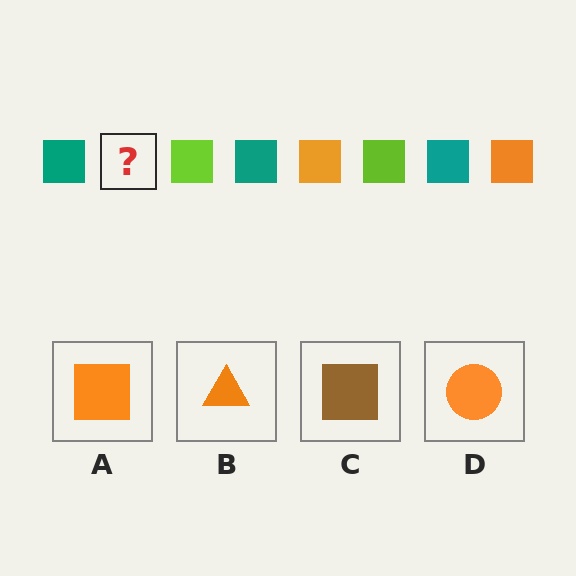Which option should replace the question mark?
Option A.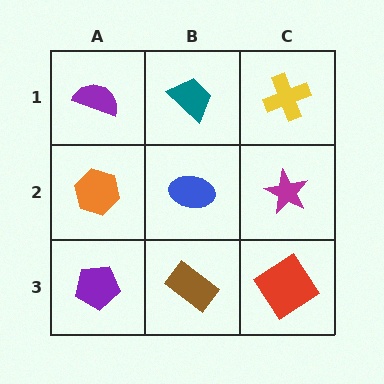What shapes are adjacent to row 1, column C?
A magenta star (row 2, column C), a teal trapezoid (row 1, column B).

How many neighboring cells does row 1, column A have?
2.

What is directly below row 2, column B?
A brown rectangle.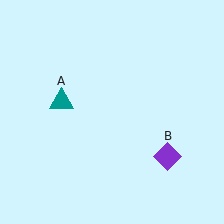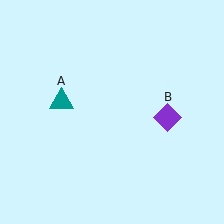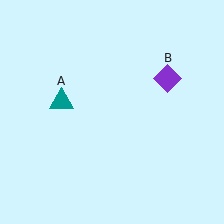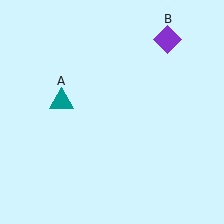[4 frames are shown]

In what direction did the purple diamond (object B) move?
The purple diamond (object B) moved up.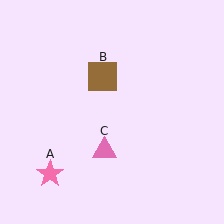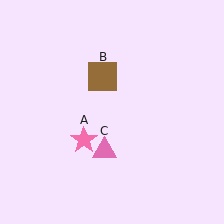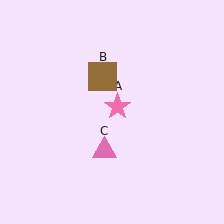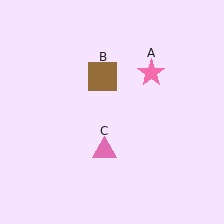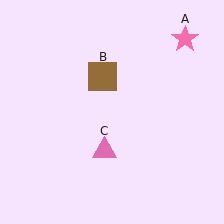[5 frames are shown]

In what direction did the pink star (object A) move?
The pink star (object A) moved up and to the right.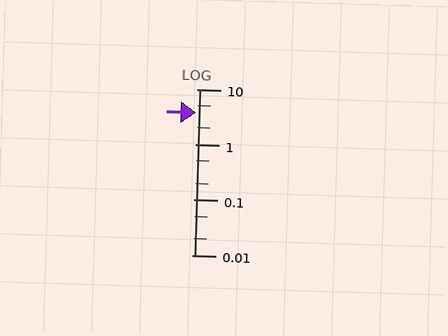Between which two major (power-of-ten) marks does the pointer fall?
The pointer is between 1 and 10.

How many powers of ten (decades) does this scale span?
The scale spans 3 decades, from 0.01 to 10.